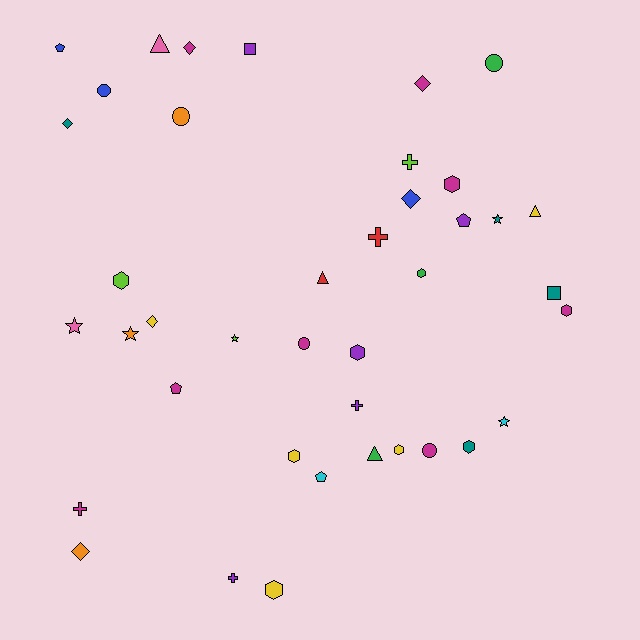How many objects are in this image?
There are 40 objects.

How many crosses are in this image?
There are 5 crosses.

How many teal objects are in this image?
There are 4 teal objects.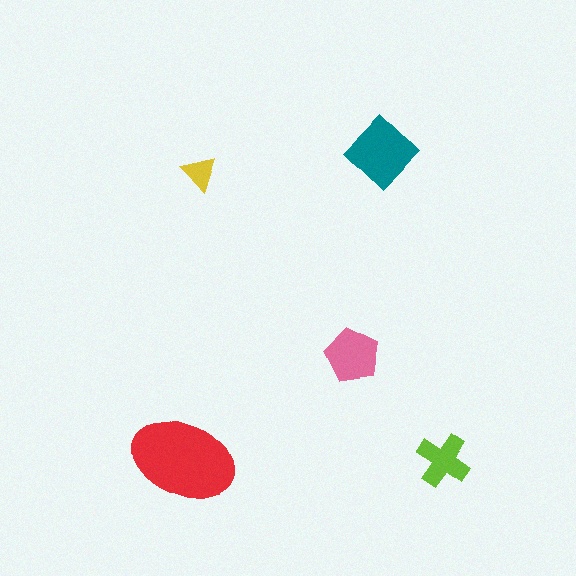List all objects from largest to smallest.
The red ellipse, the teal diamond, the pink pentagon, the lime cross, the yellow triangle.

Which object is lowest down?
The lime cross is bottommost.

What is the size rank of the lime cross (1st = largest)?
4th.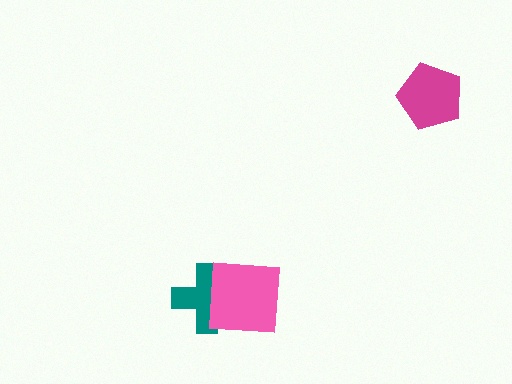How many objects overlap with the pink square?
1 object overlaps with the pink square.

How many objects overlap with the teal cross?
1 object overlaps with the teal cross.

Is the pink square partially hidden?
No, no other shape covers it.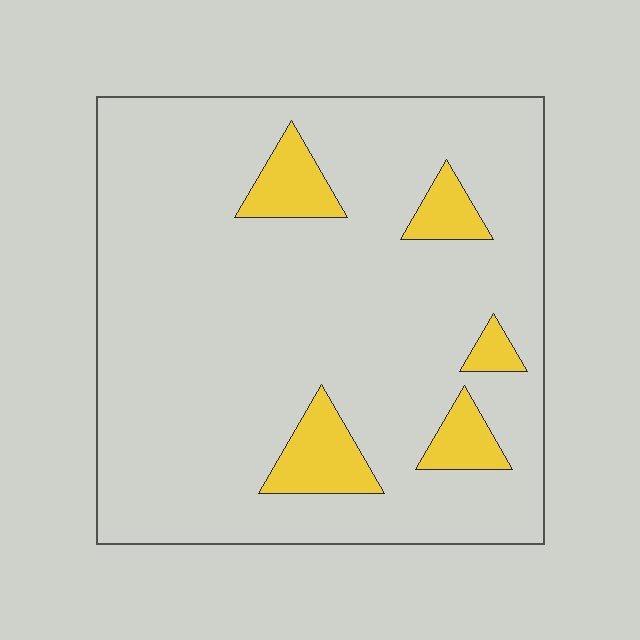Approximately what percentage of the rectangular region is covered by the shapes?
Approximately 10%.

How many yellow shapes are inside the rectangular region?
5.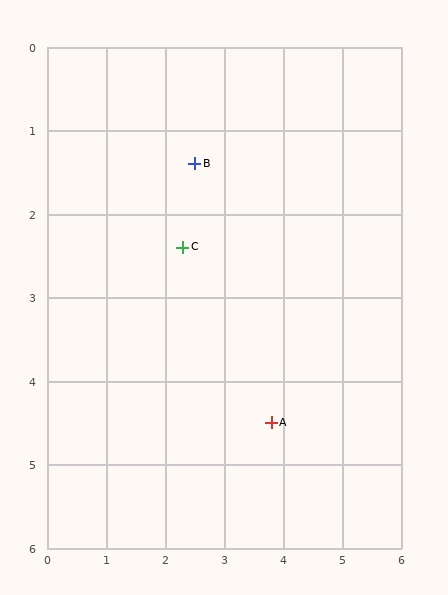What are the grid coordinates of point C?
Point C is at approximately (2.3, 2.4).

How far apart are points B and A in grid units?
Points B and A are about 3.4 grid units apart.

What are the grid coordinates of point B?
Point B is at approximately (2.5, 1.4).